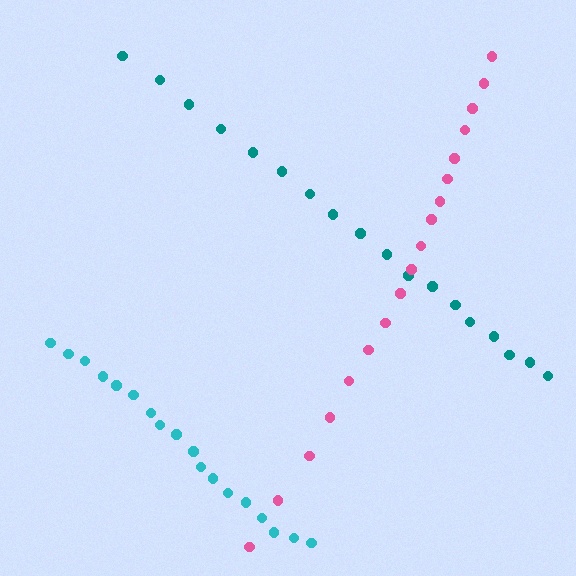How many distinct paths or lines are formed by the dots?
There are 3 distinct paths.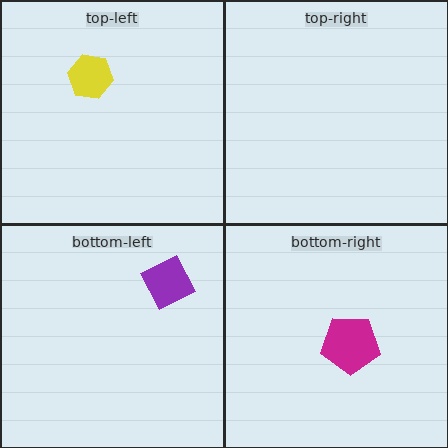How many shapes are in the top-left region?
1.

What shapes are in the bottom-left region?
The purple diamond.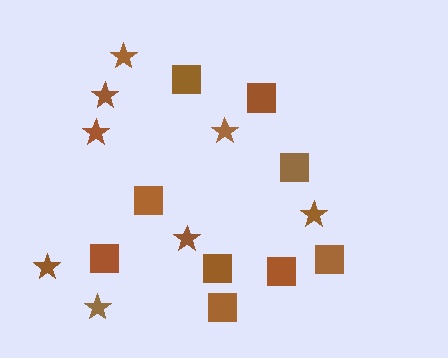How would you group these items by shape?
There are 2 groups: one group of squares (9) and one group of stars (8).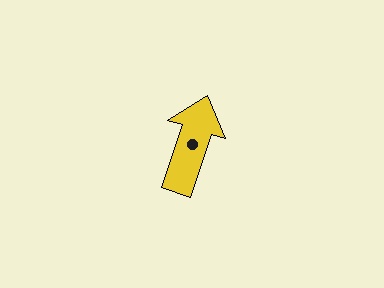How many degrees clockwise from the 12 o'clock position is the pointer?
Approximately 18 degrees.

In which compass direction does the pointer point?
North.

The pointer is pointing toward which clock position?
Roughly 1 o'clock.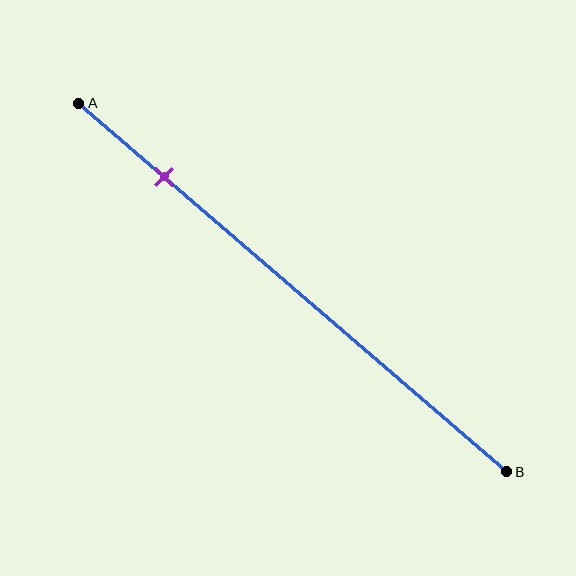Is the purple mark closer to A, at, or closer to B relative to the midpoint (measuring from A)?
The purple mark is closer to point A than the midpoint of segment AB.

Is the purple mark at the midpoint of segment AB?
No, the mark is at about 20% from A, not at the 50% midpoint.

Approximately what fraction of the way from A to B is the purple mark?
The purple mark is approximately 20% of the way from A to B.